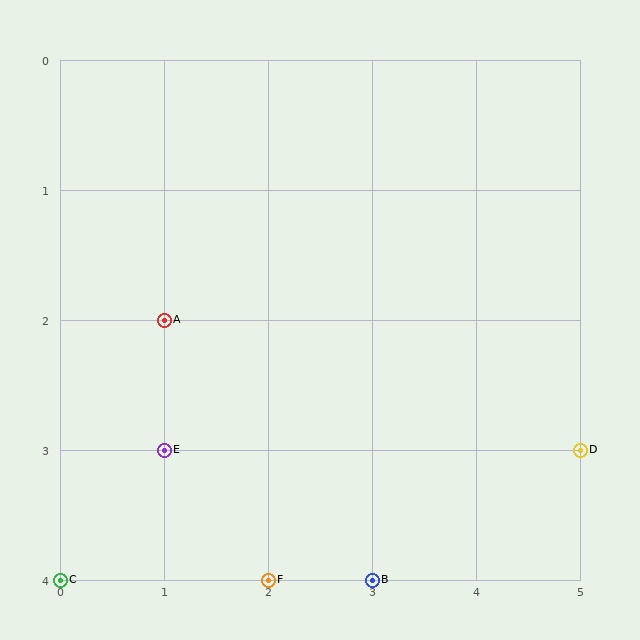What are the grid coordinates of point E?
Point E is at grid coordinates (1, 3).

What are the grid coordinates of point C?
Point C is at grid coordinates (0, 4).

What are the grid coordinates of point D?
Point D is at grid coordinates (5, 3).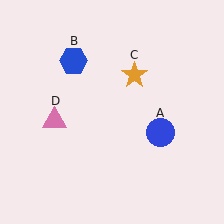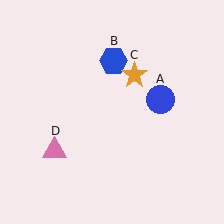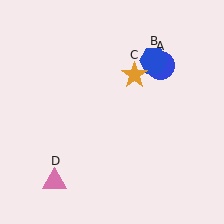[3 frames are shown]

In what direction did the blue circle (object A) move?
The blue circle (object A) moved up.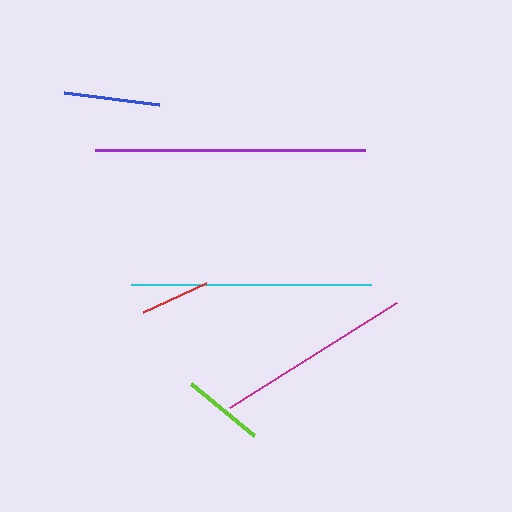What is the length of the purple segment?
The purple segment is approximately 270 pixels long.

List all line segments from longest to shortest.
From longest to shortest: purple, cyan, magenta, blue, lime, red.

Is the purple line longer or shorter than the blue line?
The purple line is longer than the blue line.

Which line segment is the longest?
The purple line is the longest at approximately 270 pixels.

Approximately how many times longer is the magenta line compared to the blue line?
The magenta line is approximately 2.1 times the length of the blue line.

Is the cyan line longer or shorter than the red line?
The cyan line is longer than the red line.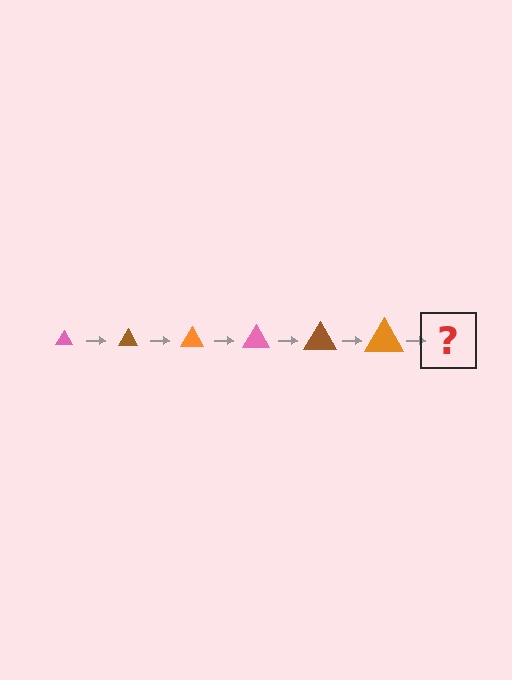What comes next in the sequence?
The next element should be a pink triangle, larger than the previous one.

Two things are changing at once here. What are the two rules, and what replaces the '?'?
The two rules are that the triangle grows larger each step and the color cycles through pink, brown, and orange. The '?' should be a pink triangle, larger than the previous one.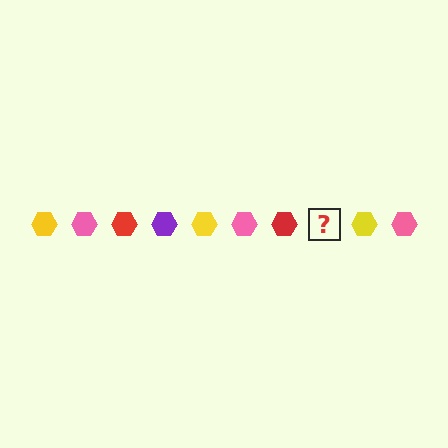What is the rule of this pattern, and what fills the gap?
The rule is that the pattern cycles through yellow, pink, red, purple hexagons. The gap should be filled with a purple hexagon.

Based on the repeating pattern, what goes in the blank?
The blank should be a purple hexagon.